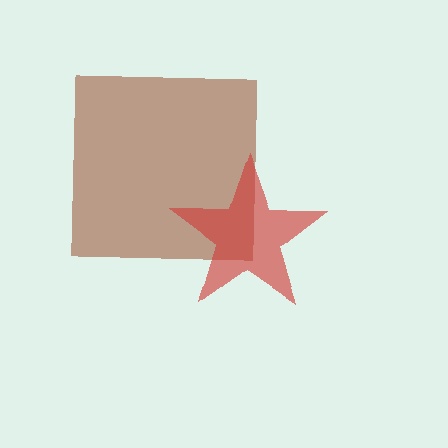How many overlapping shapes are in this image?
There are 2 overlapping shapes in the image.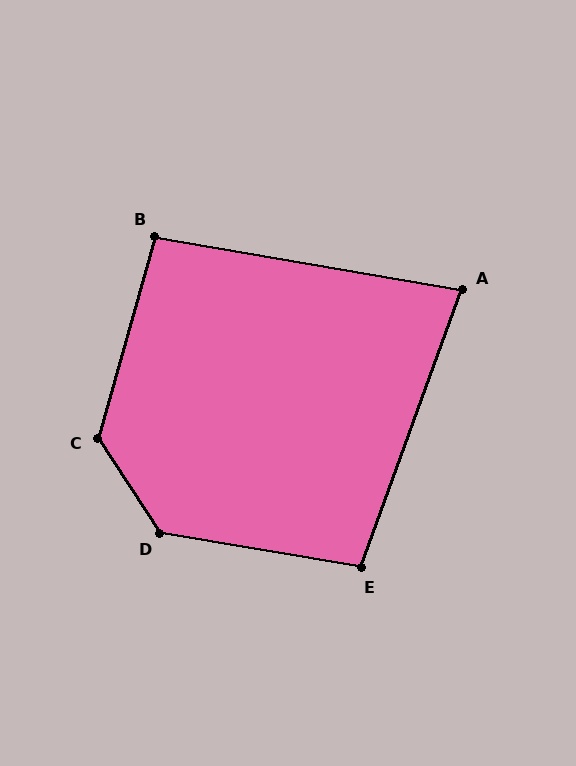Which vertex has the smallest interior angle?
A, at approximately 80 degrees.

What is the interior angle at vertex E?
Approximately 101 degrees (obtuse).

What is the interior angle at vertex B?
Approximately 96 degrees (obtuse).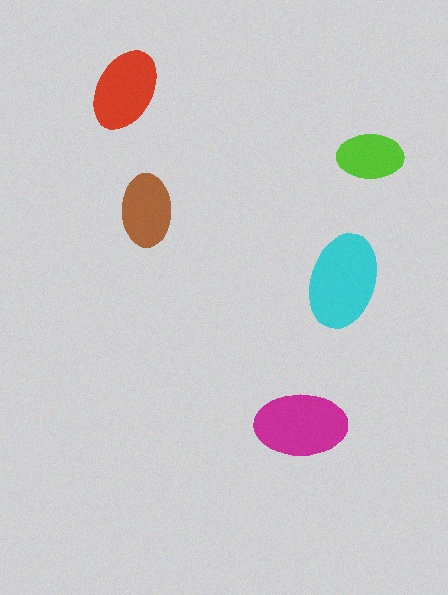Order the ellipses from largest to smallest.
the cyan one, the magenta one, the red one, the brown one, the lime one.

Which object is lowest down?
The magenta ellipse is bottommost.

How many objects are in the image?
There are 5 objects in the image.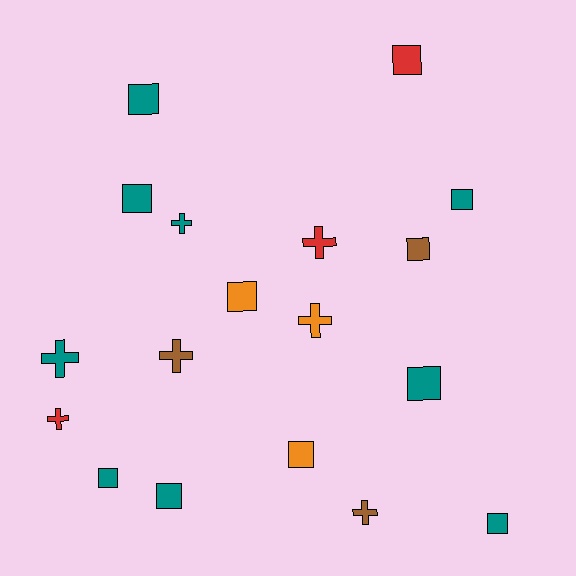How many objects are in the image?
There are 18 objects.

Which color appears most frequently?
Teal, with 9 objects.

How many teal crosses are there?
There are 2 teal crosses.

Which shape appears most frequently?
Square, with 11 objects.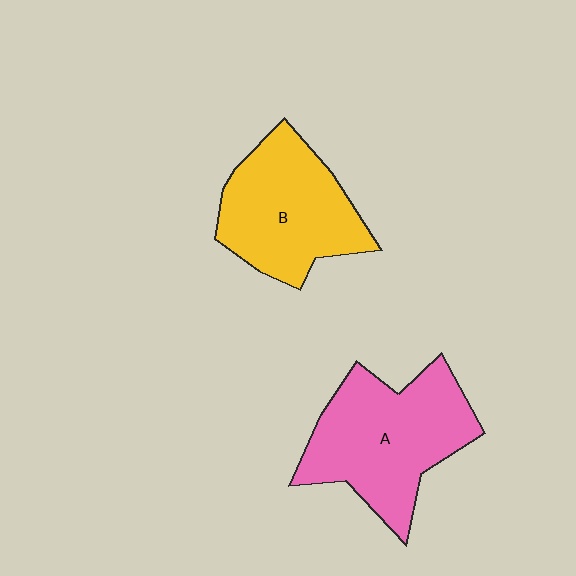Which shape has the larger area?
Shape A (pink).